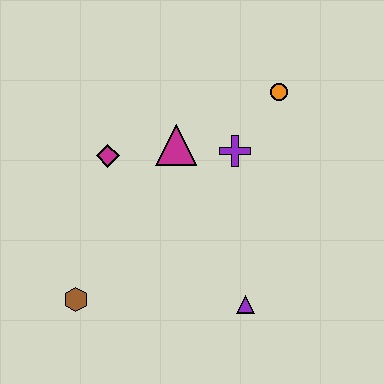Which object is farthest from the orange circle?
The brown hexagon is farthest from the orange circle.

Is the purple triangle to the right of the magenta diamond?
Yes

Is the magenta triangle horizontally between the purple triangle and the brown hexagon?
Yes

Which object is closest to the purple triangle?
The purple cross is closest to the purple triangle.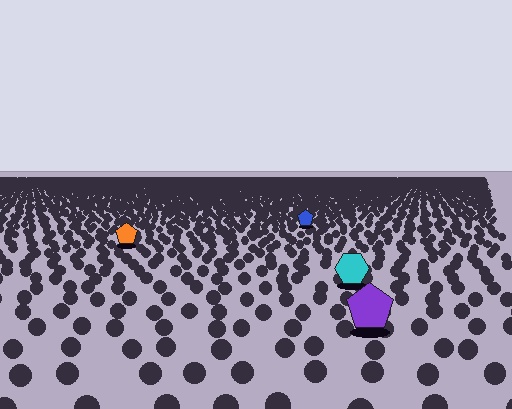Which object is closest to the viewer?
The purple pentagon is closest. The texture marks near it are larger and more spread out.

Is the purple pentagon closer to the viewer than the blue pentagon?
Yes. The purple pentagon is closer — you can tell from the texture gradient: the ground texture is coarser near it.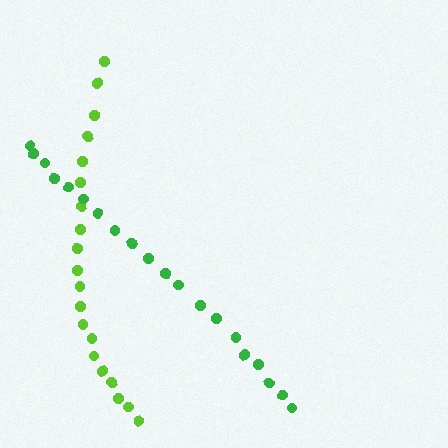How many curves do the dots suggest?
There are 2 distinct paths.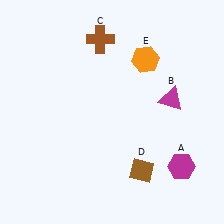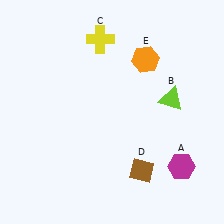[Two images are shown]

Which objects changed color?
B changed from magenta to lime. C changed from brown to yellow.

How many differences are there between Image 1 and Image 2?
There are 2 differences between the two images.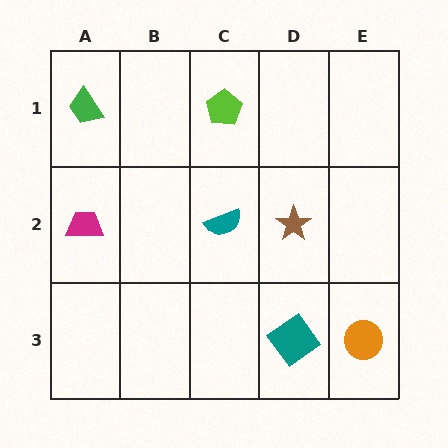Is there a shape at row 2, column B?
No, that cell is empty.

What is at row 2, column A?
A magenta trapezoid.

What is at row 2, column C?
A teal semicircle.